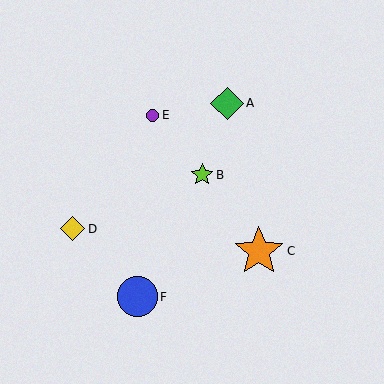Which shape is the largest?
The orange star (labeled C) is the largest.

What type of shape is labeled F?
Shape F is a blue circle.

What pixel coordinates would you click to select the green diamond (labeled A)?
Click at (227, 103) to select the green diamond A.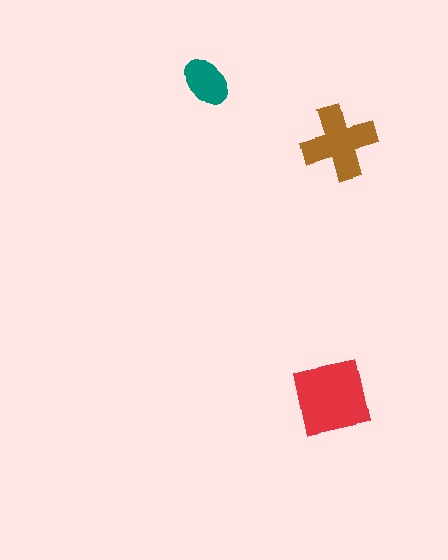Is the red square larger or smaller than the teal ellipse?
Larger.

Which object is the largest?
The red square.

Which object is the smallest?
The teal ellipse.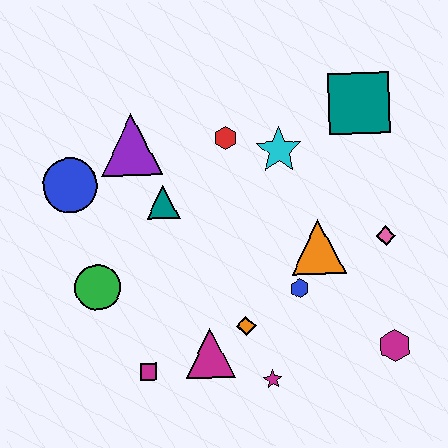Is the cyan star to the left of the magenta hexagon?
Yes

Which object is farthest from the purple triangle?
The magenta hexagon is farthest from the purple triangle.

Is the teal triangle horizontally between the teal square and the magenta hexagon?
No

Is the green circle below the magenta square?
No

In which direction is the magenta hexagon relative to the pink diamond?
The magenta hexagon is below the pink diamond.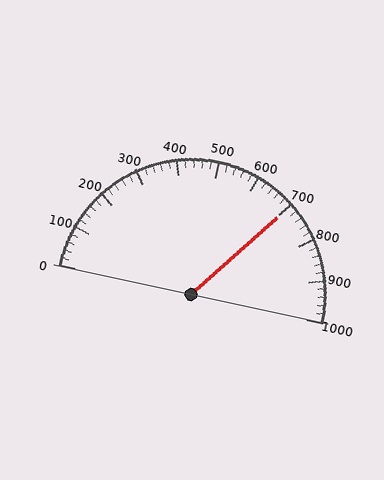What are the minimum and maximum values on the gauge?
The gauge ranges from 0 to 1000.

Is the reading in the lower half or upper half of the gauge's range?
The reading is in the upper half of the range (0 to 1000).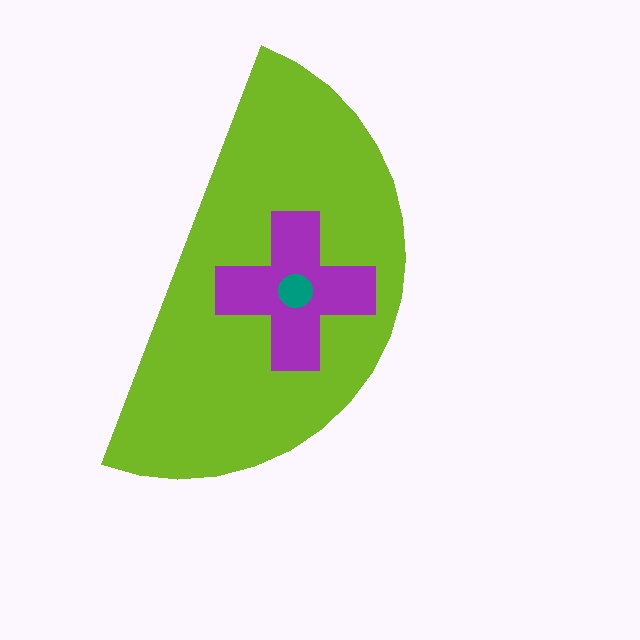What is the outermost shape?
The lime semicircle.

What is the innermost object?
The teal circle.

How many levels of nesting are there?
3.